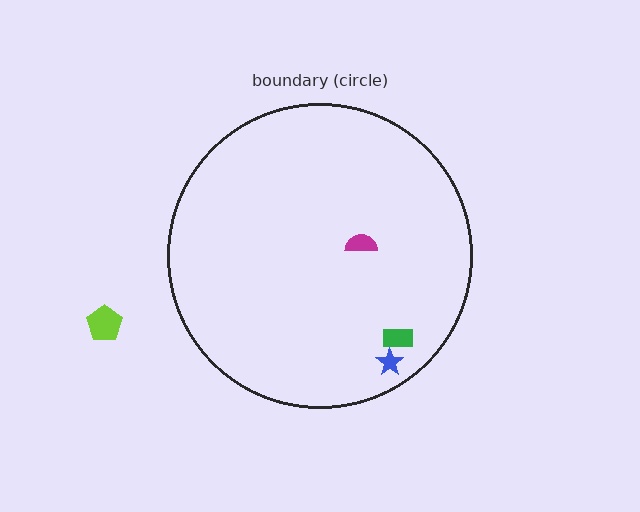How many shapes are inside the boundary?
3 inside, 1 outside.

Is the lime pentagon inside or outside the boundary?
Outside.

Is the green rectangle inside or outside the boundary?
Inside.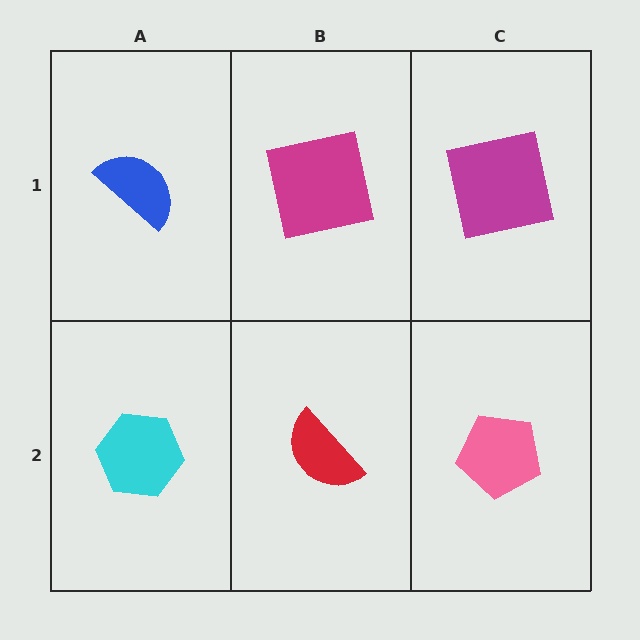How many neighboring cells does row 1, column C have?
2.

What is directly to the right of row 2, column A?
A red semicircle.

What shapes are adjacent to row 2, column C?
A magenta square (row 1, column C), a red semicircle (row 2, column B).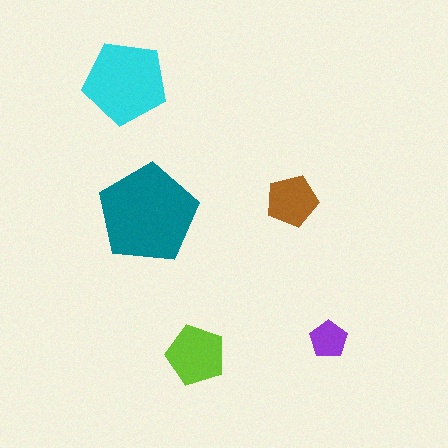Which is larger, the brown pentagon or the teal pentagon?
The teal one.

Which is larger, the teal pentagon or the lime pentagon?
The teal one.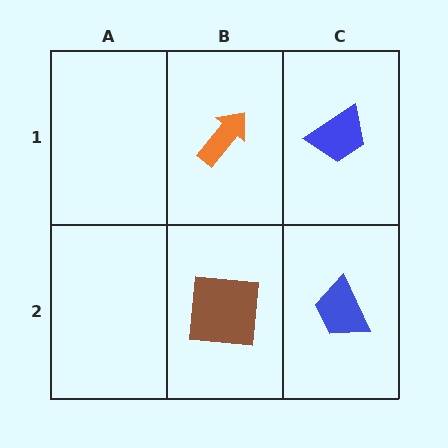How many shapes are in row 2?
2 shapes.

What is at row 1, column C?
A blue trapezoid.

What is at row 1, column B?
An orange arrow.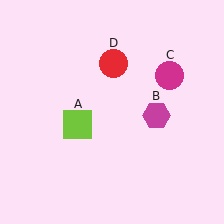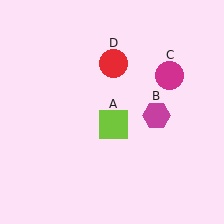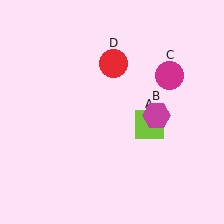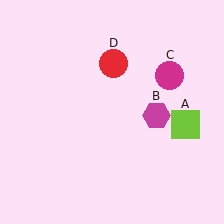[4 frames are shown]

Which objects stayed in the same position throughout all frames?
Magenta hexagon (object B) and magenta circle (object C) and red circle (object D) remained stationary.